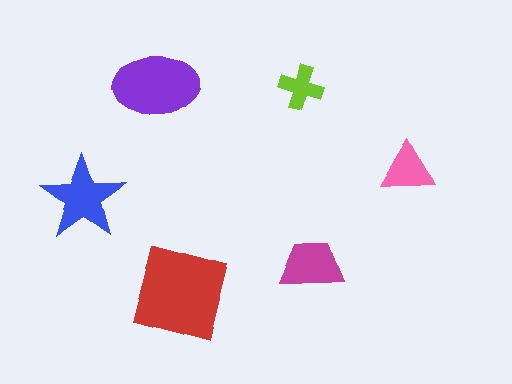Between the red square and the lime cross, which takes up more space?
The red square.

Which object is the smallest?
The lime cross.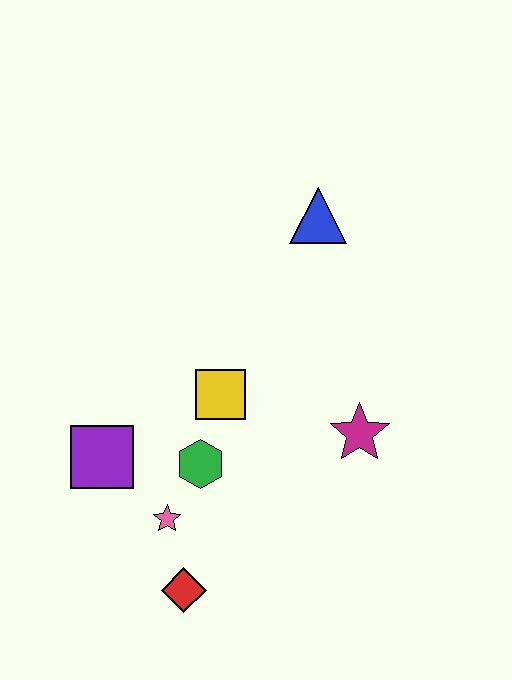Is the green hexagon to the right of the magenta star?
No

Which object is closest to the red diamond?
The pink star is closest to the red diamond.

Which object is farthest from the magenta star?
The purple square is farthest from the magenta star.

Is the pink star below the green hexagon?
Yes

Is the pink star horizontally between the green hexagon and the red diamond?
No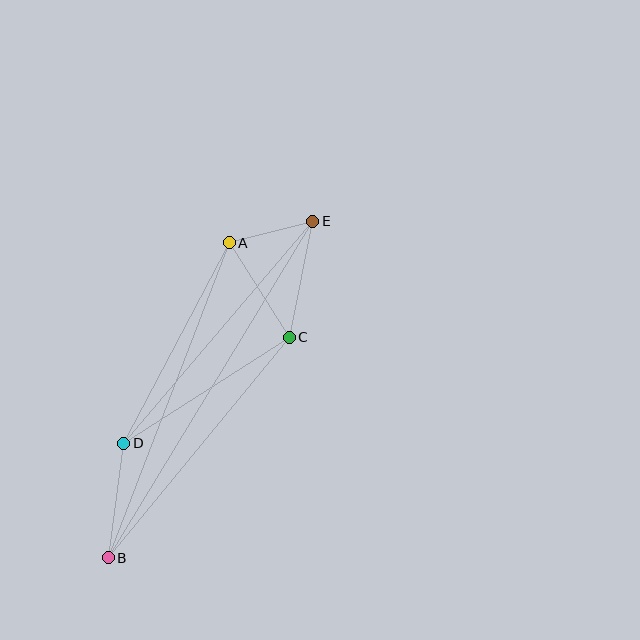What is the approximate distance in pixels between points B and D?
The distance between B and D is approximately 115 pixels.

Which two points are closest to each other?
Points A and E are closest to each other.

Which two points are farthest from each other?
Points B and E are farthest from each other.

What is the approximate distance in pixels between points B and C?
The distance between B and C is approximately 285 pixels.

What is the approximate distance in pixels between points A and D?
The distance between A and D is approximately 227 pixels.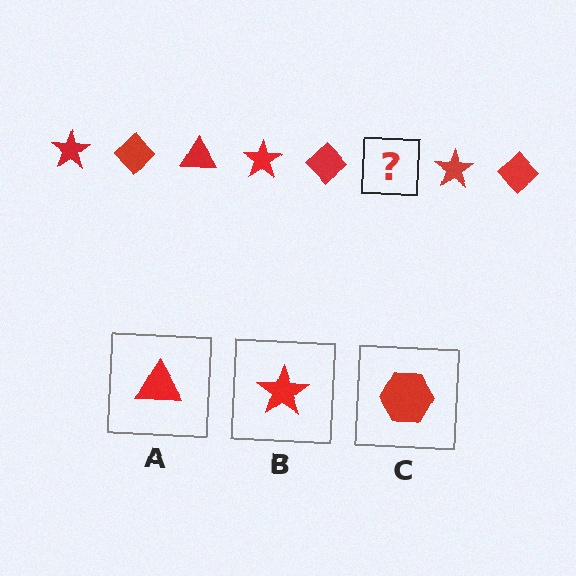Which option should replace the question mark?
Option A.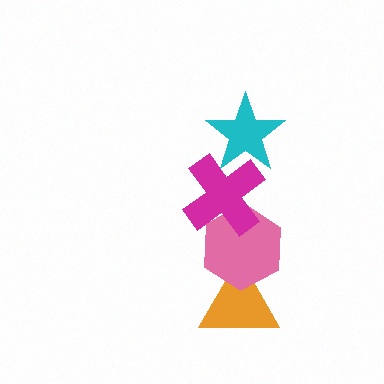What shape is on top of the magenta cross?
The cyan star is on top of the magenta cross.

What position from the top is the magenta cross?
The magenta cross is 2nd from the top.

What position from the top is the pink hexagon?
The pink hexagon is 3rd from the top.